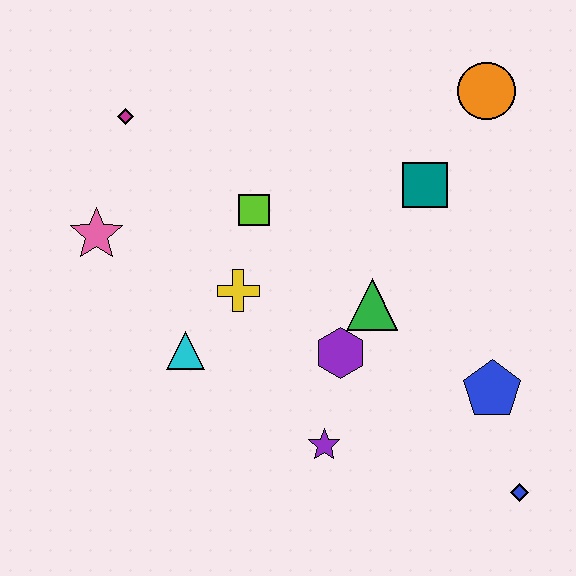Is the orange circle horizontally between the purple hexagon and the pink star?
No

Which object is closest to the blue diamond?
The blue pentagon is closest to the blue diamond.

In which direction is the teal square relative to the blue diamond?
The teal square is above the blue diamond.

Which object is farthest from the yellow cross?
The blue diamond is farthest from the yellow cross.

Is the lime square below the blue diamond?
No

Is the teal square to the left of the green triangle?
No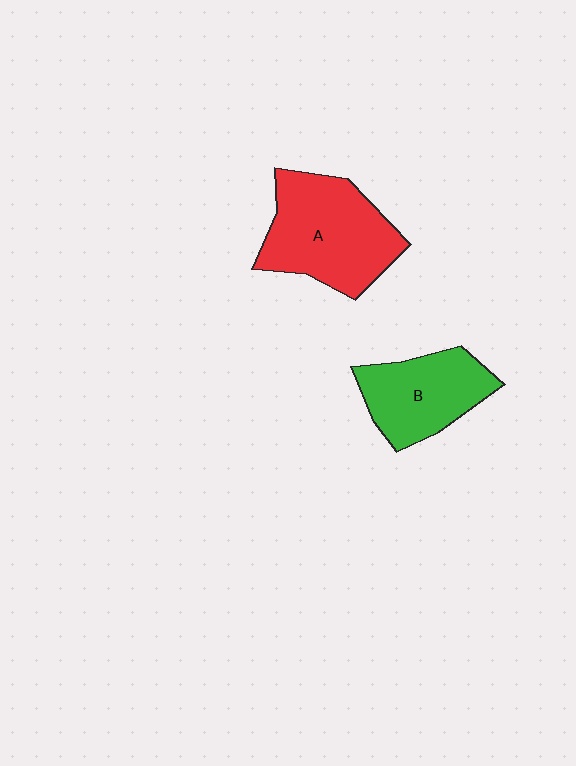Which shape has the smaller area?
Shape B (green).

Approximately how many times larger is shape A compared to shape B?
Approximately 1.4 times.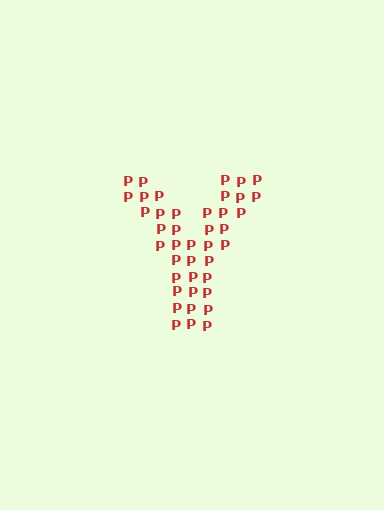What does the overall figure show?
The overall figure shows the letter Y.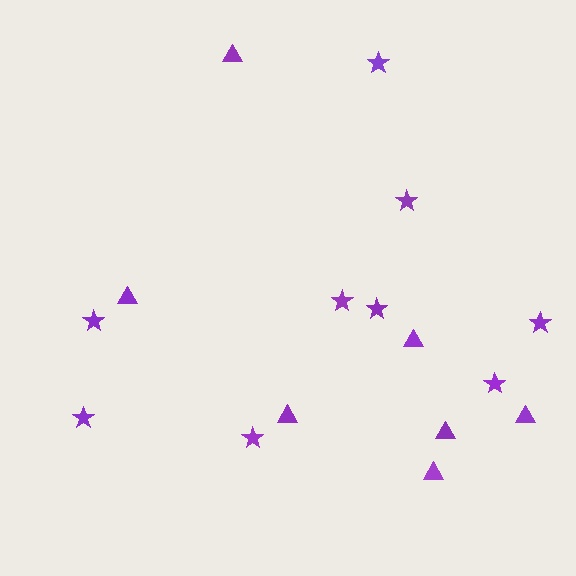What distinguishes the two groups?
There are 2 groups: one group of stars (9) and one group of triangles (7).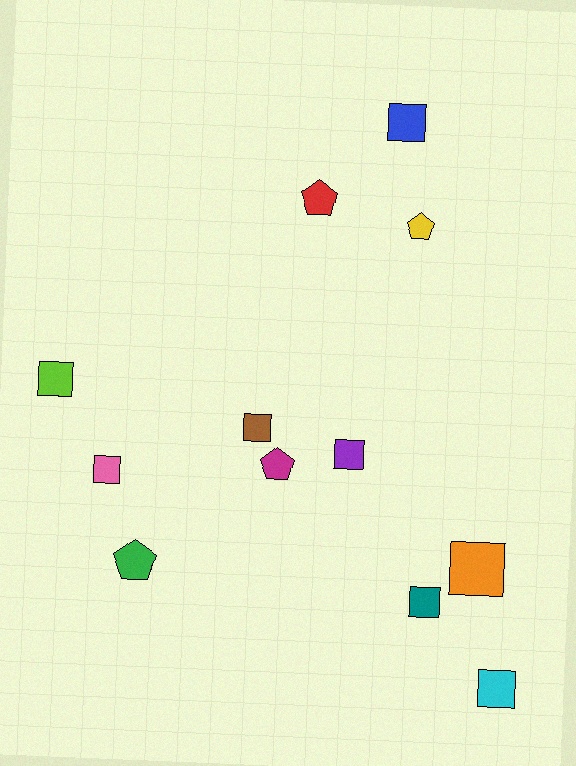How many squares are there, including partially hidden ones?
There are 8 squares.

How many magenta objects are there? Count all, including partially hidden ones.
There is 1 magenta object.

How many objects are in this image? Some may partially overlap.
There are 12 objects.